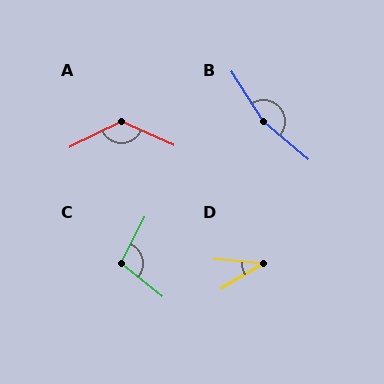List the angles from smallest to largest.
D (36°), C (102°), A (129°), B (163°).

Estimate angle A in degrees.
Approximately 129 degrees.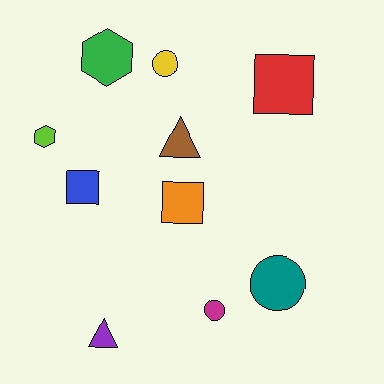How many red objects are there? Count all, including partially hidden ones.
There is 1 red object.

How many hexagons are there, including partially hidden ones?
There are 2 hexagons.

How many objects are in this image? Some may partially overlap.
There are 10 objects.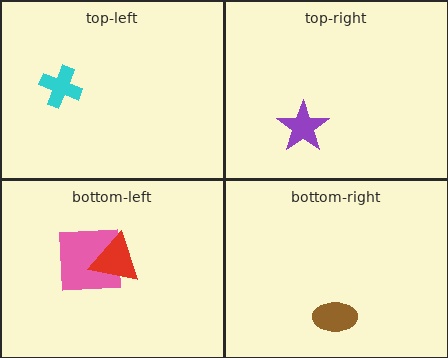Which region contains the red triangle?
The bottom-left region.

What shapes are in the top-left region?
The cyan cross.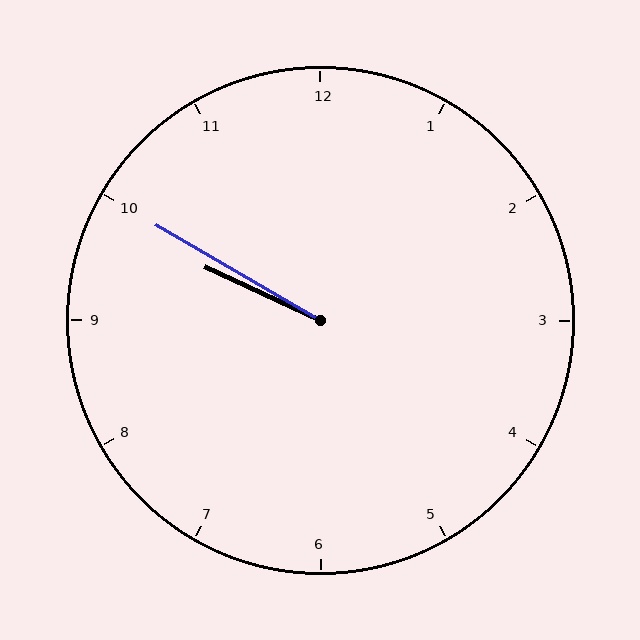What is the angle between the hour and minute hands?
Approximately 5 degrees.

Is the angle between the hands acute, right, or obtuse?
It is acute.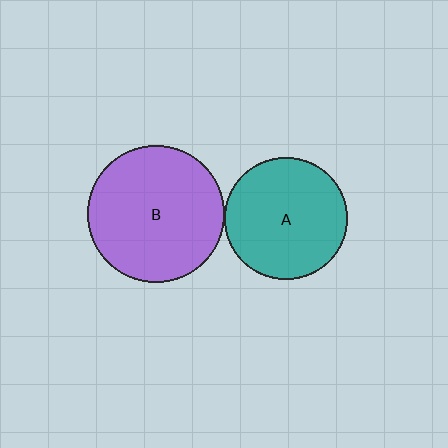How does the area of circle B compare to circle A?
Approximately 1.3 times.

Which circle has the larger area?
Circle B (purple).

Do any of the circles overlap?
No, none of the circles overlap.